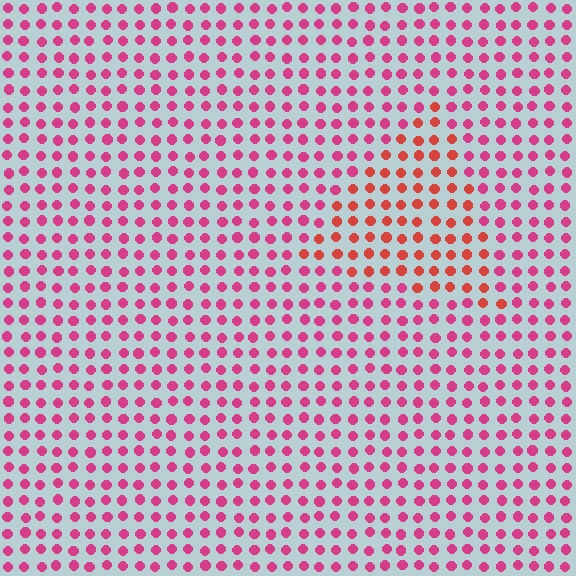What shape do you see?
I see a triangle.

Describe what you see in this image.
The image is filled with small magenta elements in a uniform arrangement. A triangle-shaped region is visible where the elements are tinted to a slightly different hue, forming a subtle color boundary.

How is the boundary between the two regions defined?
The boundary is defined purely by a slight shift in hue (about 32 degrees). Spacing, size, and orientation are identical on both sides.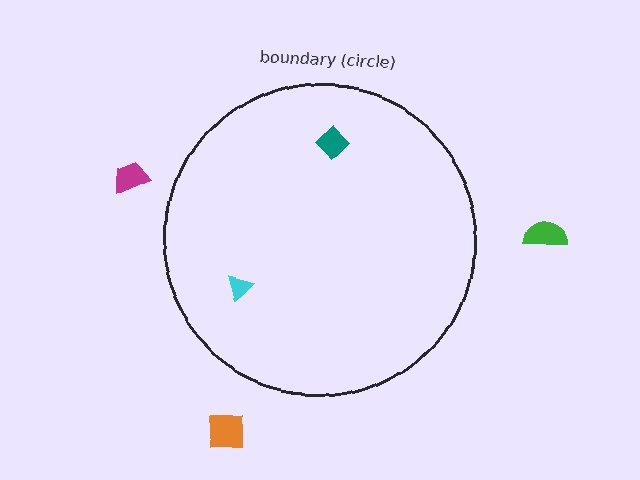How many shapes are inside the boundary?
2 inside, 3 outside.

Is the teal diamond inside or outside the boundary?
Inside.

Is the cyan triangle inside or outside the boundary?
Inside.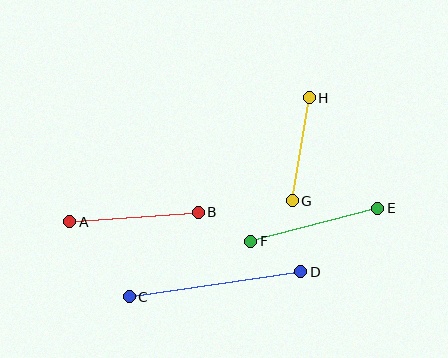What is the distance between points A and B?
The distance is approximately 129 pixels.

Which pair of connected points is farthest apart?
Points C and D are farthest apart.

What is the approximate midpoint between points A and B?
The midpoint is at approximately (134, 217) pixels.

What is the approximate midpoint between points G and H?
The midpoint is at approximately (301, 149) pixels.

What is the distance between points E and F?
The distance is approximately 131 pixels.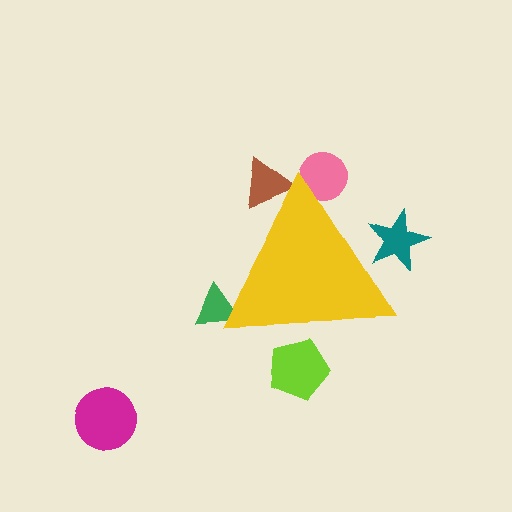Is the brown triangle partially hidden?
Yes, the brown triangle is partially hidden behind the yellow triangle.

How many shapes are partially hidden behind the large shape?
5 shapes are partially hidden.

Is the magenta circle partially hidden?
No, the magenta circle is fully visible.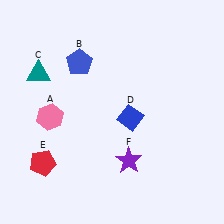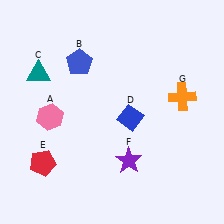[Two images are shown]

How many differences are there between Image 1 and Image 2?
There is 1 difference between the two images.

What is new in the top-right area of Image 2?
An orange cross (G) was added in the top-right area of Image 2.